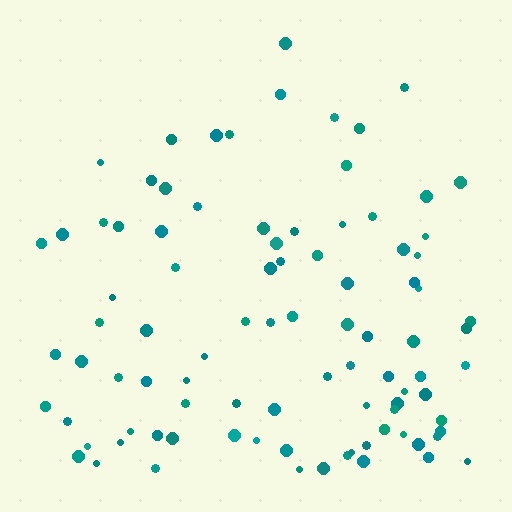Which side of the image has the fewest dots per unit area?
The top.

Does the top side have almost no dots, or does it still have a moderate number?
Still a moderate number, just noticeably fewer than the bottom.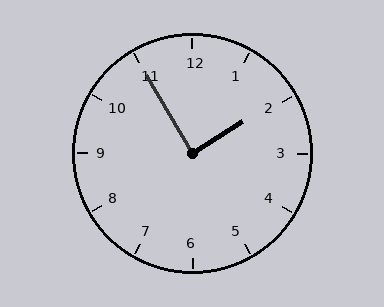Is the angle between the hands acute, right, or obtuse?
It is right.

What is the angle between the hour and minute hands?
Approximately 88 degrees.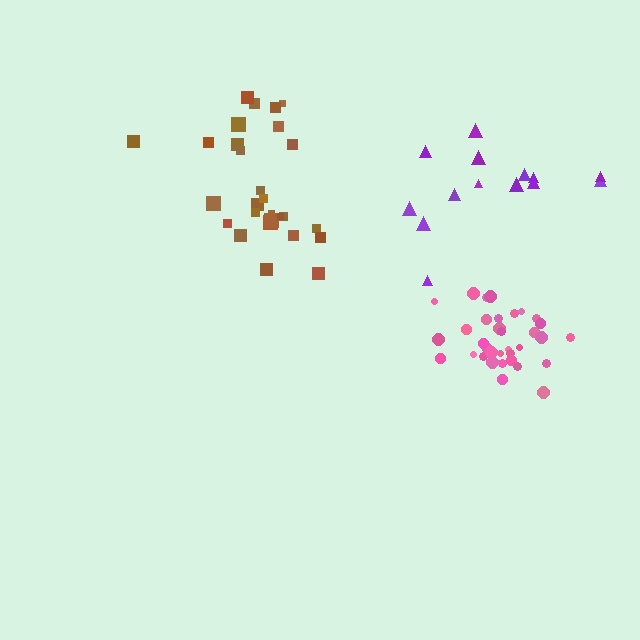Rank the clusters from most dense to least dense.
pink, brown, purple.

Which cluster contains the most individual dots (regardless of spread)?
Pink (35).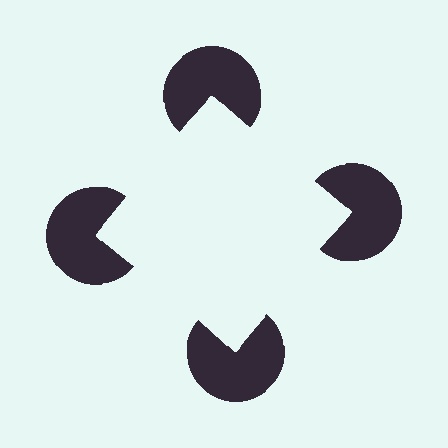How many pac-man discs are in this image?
There are 4 — one at each vertex of the illusory square.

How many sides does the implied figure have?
4 sides.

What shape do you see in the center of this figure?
An illusory square — its edges are inferred from the aligned wedge cuts in the pac-man discs, not physically drawn.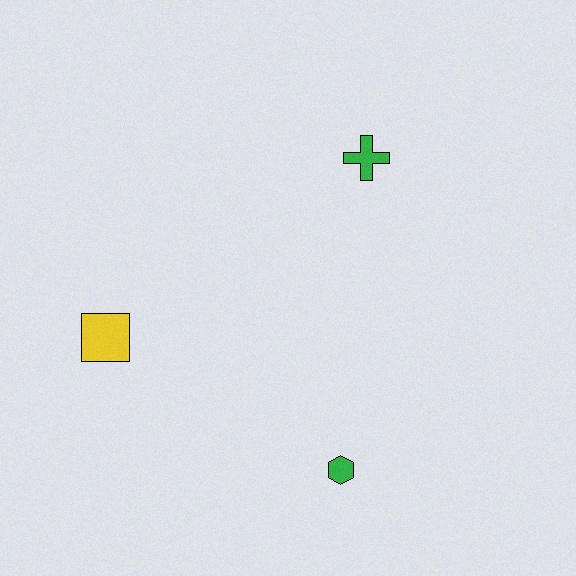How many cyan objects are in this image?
There are no cyan objects.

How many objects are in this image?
There are 3 objects.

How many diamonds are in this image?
There are no diamonds.